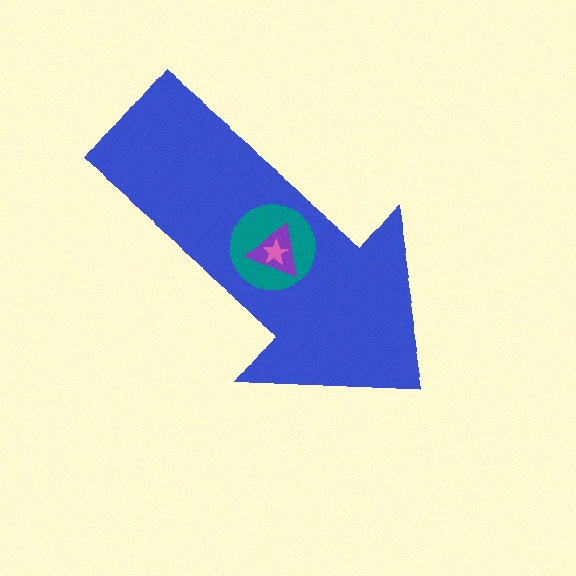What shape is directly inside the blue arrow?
The teal circle.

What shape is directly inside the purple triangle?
The pink star.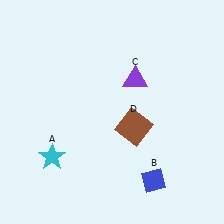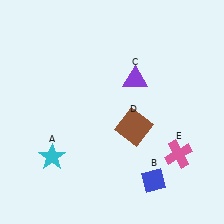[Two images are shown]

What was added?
A pink cross (E) was added in Image 2.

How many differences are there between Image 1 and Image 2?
There is 1 difference between the two images.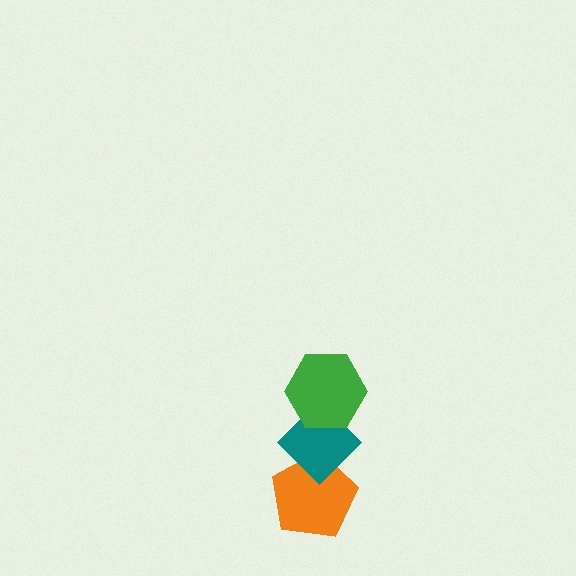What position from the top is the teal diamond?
The teal diamond is 2nd from the top.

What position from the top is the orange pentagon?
The orange pentagon is 3rd from the top.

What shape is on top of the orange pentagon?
The teal diamond is on top of the orange pentagon.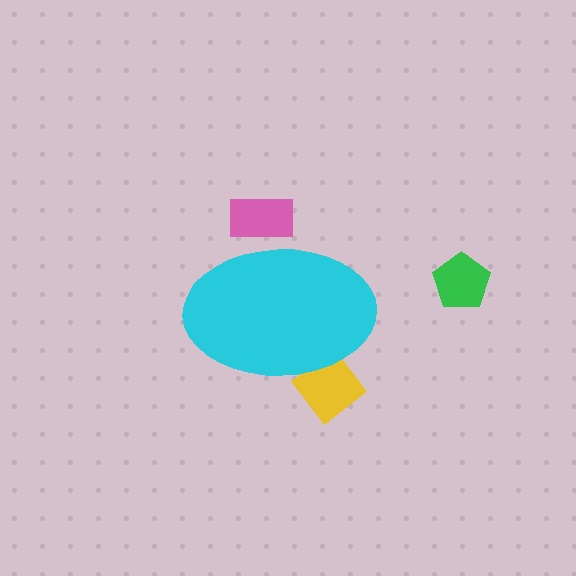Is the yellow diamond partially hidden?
Yes, the yellow diamond is partially hidden behind the cyan ellipse.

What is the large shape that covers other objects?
A cyan ellipse.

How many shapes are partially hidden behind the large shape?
2 shapes are partially hidden.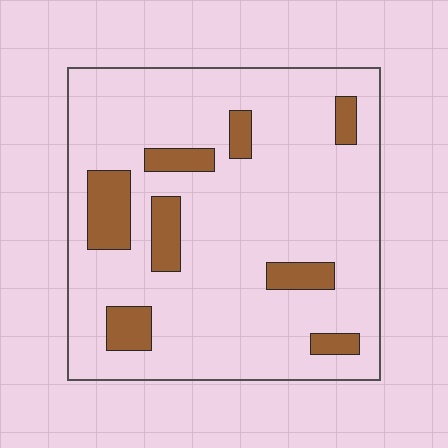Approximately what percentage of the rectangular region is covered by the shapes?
Approximately 15%.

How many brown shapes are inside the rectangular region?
8.